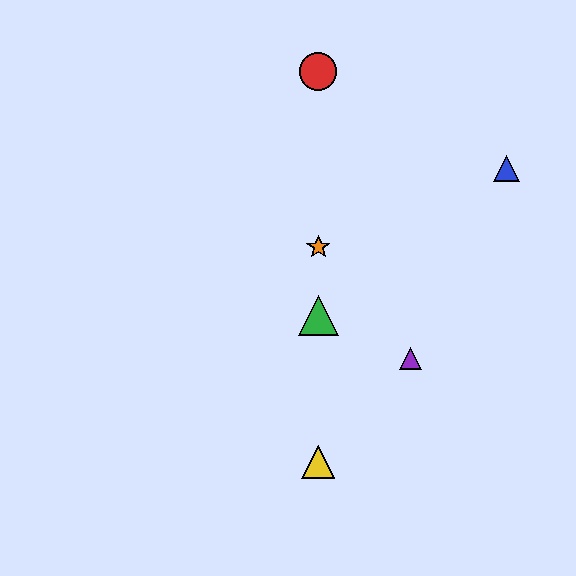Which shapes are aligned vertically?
The red circle, the green triangle, the yellow triangle, the orange star are aligned vertically.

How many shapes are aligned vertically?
4 shapes (the red circle, the green triangle, the yellow triangle, the orange star) are aligned vertically.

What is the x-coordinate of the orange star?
The orange star is at x≈318.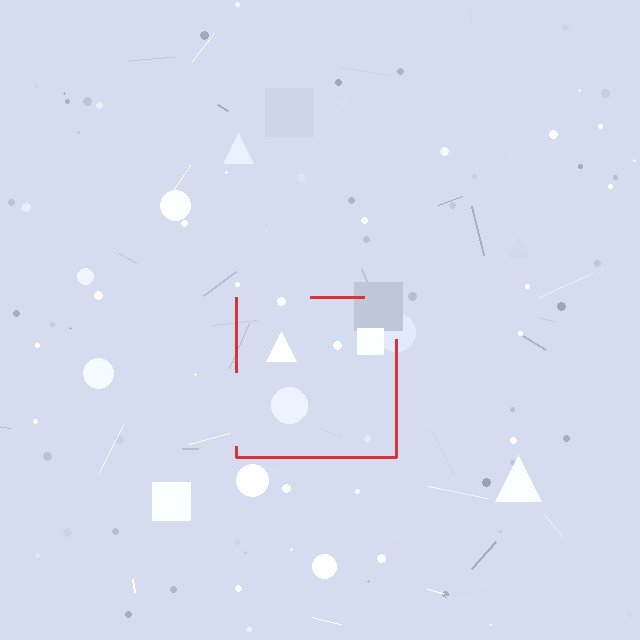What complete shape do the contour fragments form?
The contour fragments form a square.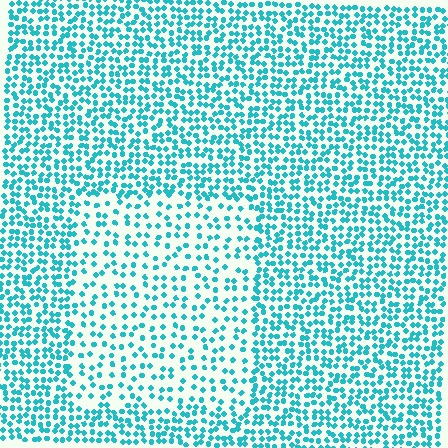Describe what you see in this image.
The image contains small cyan elements arranged at two different densities. A rectangle-shaped region is visible where the elements are less densely packed than the surrounding area.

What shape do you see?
I see a rectangle.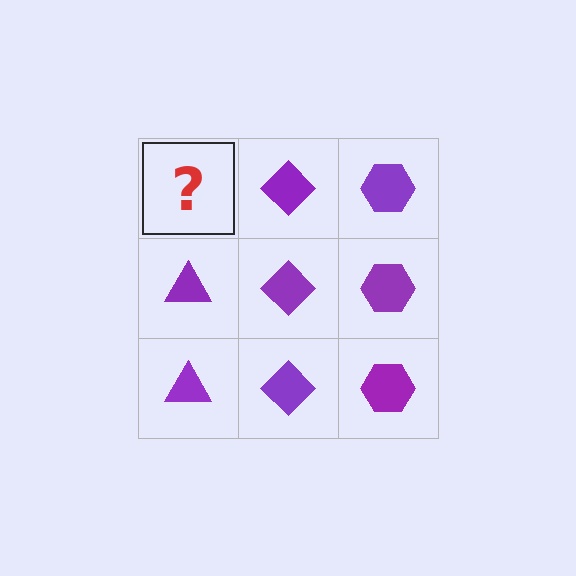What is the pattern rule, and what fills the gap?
The rule is that each column has a consistent shape. The gap should be filled with a purple triangle.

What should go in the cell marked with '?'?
The missing cell should contain a purple triangle.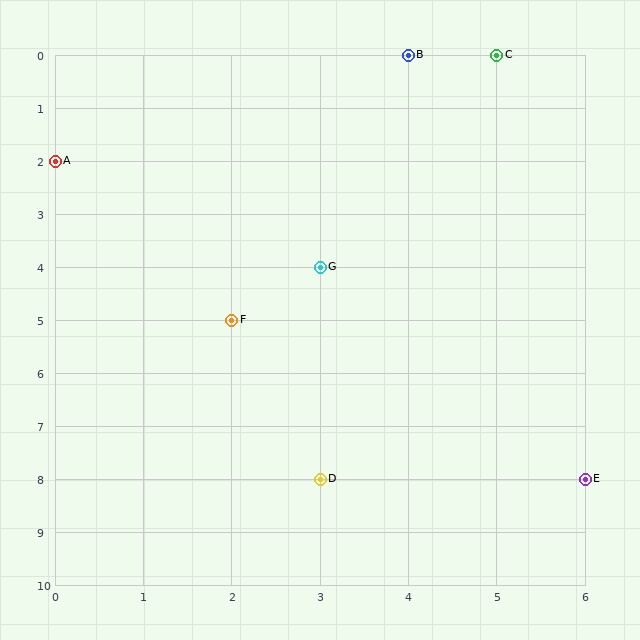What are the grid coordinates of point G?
Point G is at grid coordinates (3, 4).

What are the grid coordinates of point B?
Point B is at grid coordinates (4, 0).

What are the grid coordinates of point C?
Point C is at grid coordinates (5, 0).